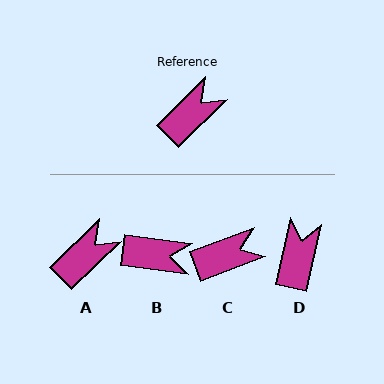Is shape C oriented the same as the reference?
No, it is off by about 24 degrees.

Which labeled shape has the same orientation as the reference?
A.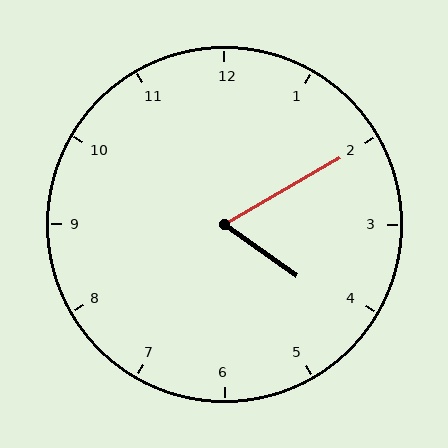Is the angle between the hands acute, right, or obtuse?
It is acute.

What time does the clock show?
4:10.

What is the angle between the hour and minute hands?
Approximately 65 degrees.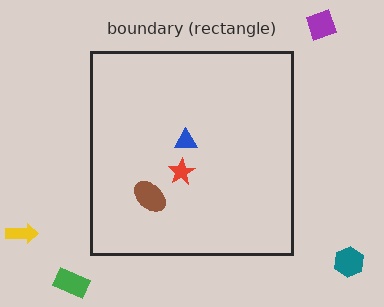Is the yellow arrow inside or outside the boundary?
Outside.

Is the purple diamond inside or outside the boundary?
Outside.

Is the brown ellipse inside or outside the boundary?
Inside.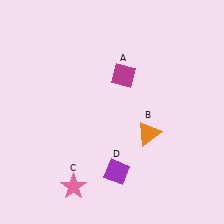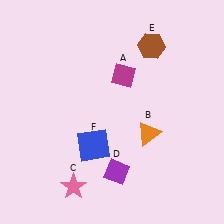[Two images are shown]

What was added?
A brown hexagon (E), a blue square (F) were added in Image 2.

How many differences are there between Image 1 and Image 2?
There are 2 differences between the two images.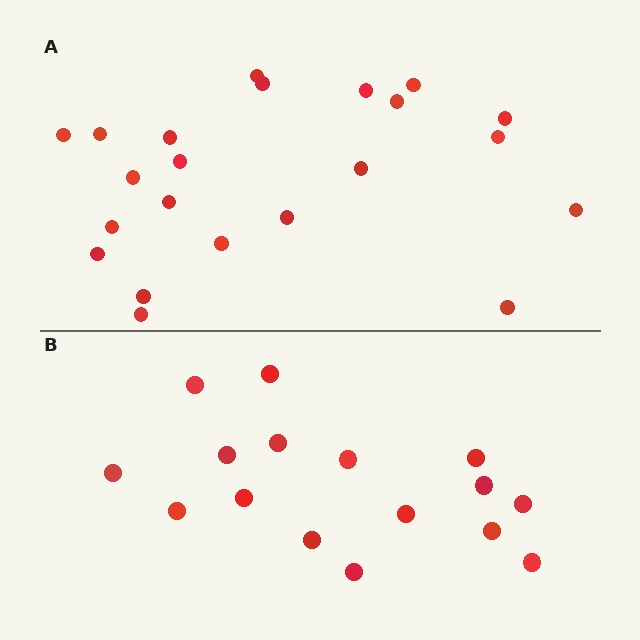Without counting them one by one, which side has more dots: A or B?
Region A (the top region) has more dots.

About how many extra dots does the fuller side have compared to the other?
Region A has about 6 more dots than region B.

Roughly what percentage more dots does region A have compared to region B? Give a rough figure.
About 40% more.